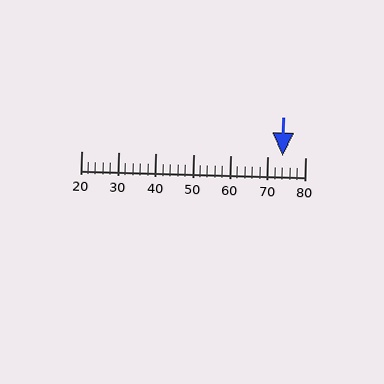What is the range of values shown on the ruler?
The ruler shows values from 20 to 80.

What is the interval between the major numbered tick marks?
The major tick marks are spaced 10 units apart.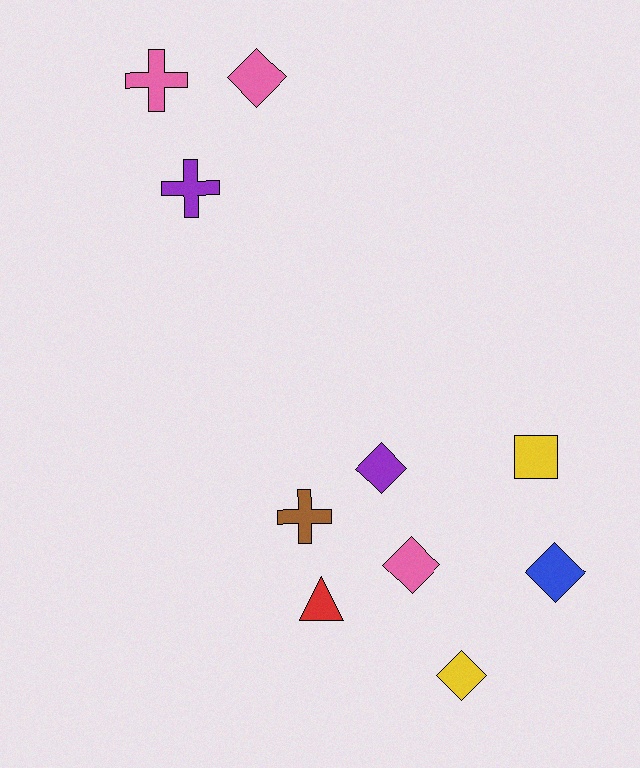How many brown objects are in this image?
There is 1 brown object.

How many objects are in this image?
There are 10 objects.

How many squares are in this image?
There is 1 square.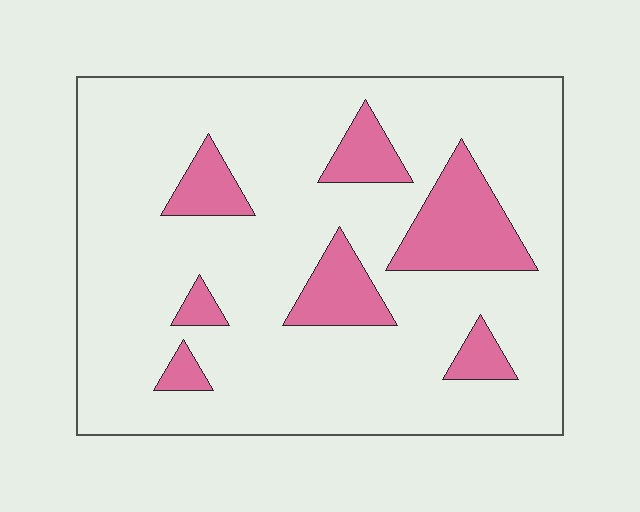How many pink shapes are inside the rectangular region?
7.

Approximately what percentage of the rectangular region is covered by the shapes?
Approximately 15%.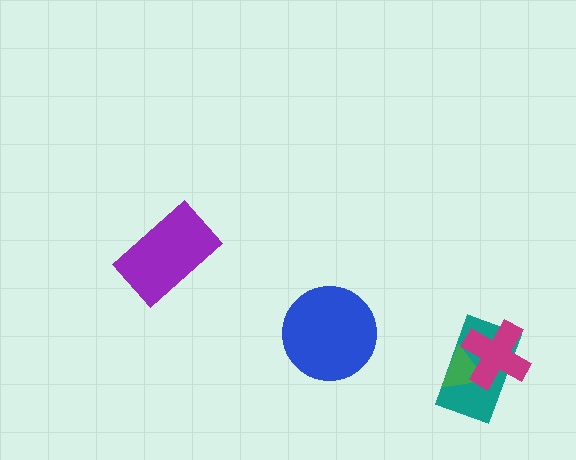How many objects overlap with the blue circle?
0 objects overlap with the blue circle.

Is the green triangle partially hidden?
Yes, it is partially covered by another shape.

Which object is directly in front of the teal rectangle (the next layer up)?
The green triangle is directly in front of the teal rectangle.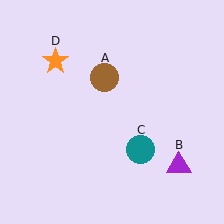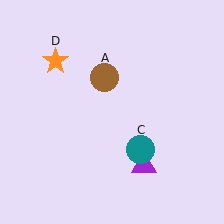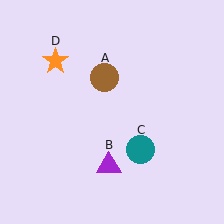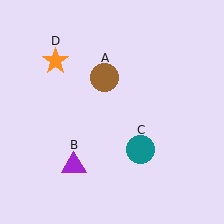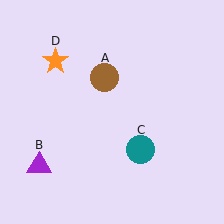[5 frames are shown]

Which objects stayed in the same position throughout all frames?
Brown circle (object A) and teal circle (object C) and orange star (object D) remained stationary.